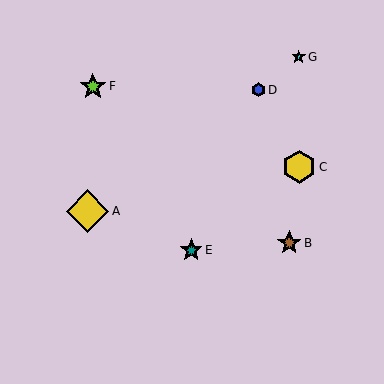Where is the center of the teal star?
The center of the teal star is at (191, 250).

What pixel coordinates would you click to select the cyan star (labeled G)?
Click at (299, 57) to select the cyan star G.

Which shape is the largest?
The yellow diamond (labeled A) is the largest.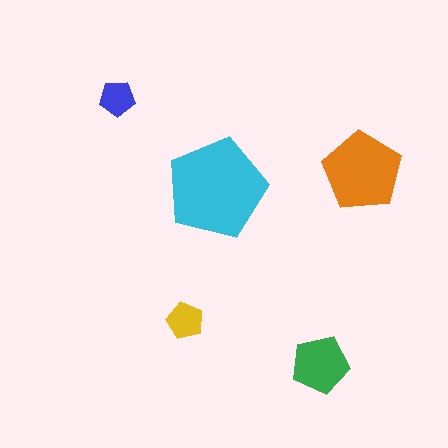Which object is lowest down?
The green pentagon is bottommost.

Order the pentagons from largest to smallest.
the cyan one, the orange one, the green one, the yellow one, the blue one.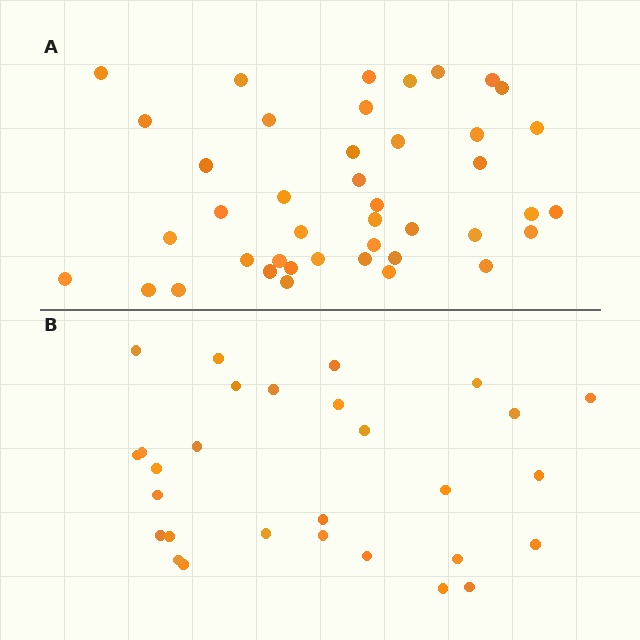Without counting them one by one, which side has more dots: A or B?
Region A (the top region) has more dots.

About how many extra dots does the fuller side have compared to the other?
Region A has approximately 15 more dots than region B.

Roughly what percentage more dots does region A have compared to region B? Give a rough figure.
About 45% more.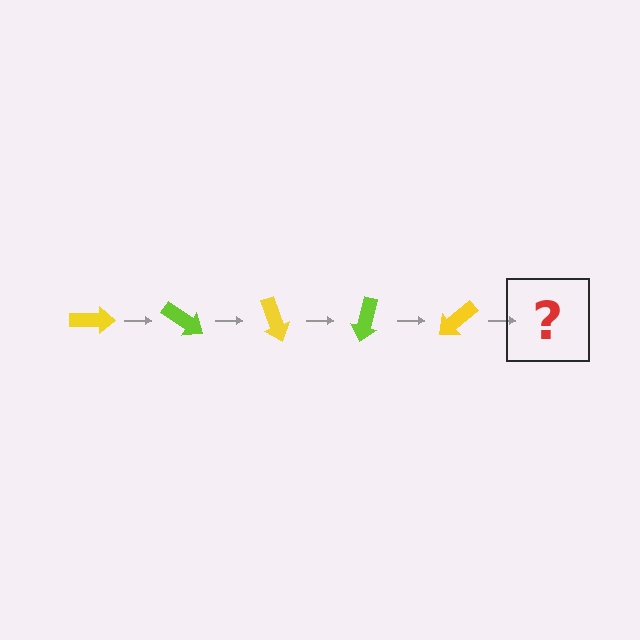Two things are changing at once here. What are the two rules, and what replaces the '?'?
The two rules are that it rotates 35 degrees each step and the color cycles through yellow and lime. The '?' should be a lime arrow, rotated 175 degrees from the start.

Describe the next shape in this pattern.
It should be a lime arrow, rotated 175 degrees from the start.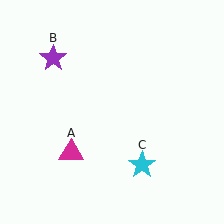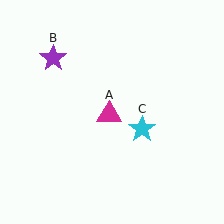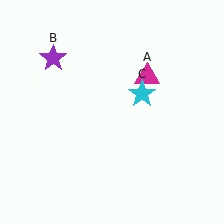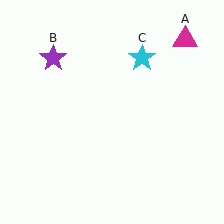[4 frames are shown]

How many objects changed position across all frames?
2 objects changed position: magenta triangle (object A), cyan star (object C).